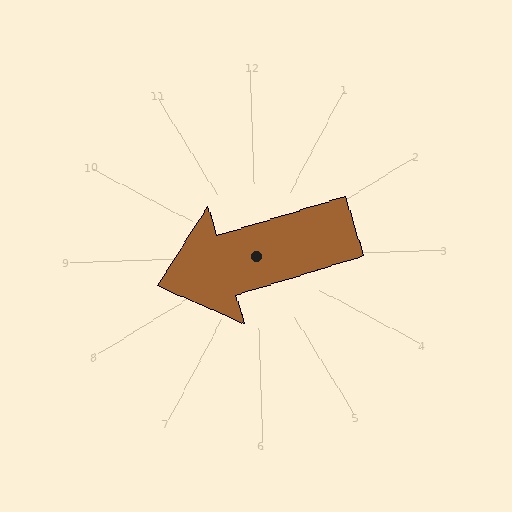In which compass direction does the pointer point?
West.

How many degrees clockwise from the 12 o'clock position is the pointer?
Approximately 255 degrees.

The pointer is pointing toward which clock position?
Roughly 8 o'clock.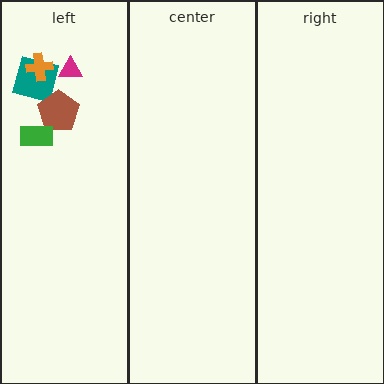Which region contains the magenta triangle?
The left region.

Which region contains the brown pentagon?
The left region.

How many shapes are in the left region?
5.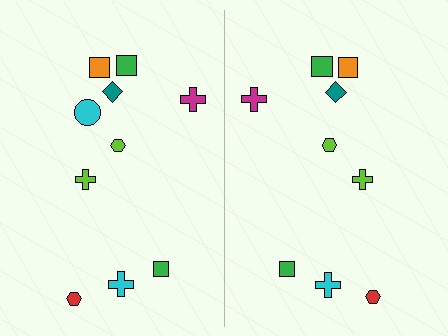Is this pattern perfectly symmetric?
No, the pattern is not perfectly symmetric. A cyan circle is missing from the right side.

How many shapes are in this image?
There are 19 shapes in this image.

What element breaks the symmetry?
A cyan circle is missing from the right side.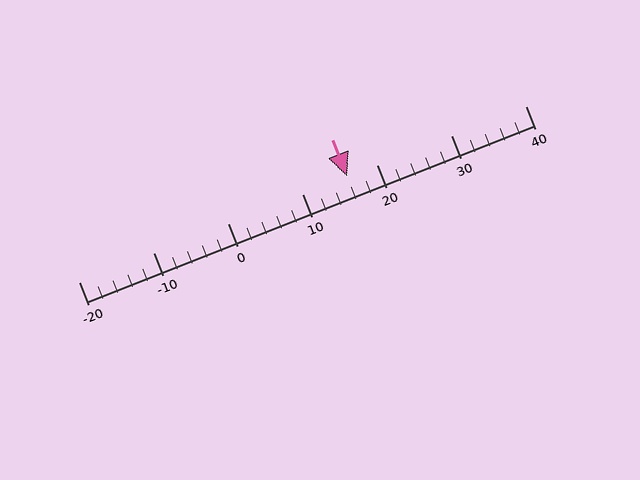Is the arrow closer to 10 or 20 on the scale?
The arrow is closer to 20.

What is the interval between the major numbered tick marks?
The major tick marks are spaced 10 units apart.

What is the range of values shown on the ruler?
The ruler shows values from -20 to 40.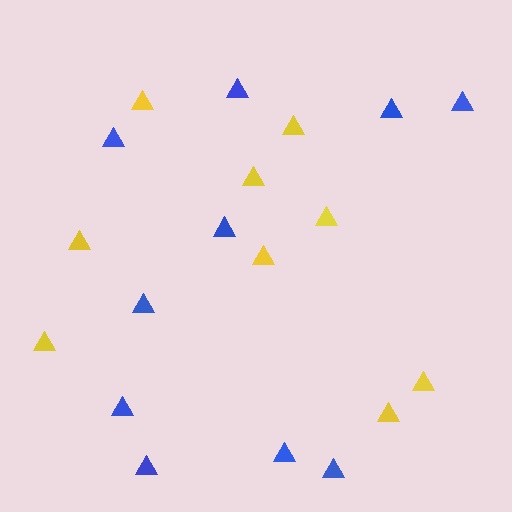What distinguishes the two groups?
There are 2 groups: one group of blue triangles (10) and one group of yellow triangles (9).